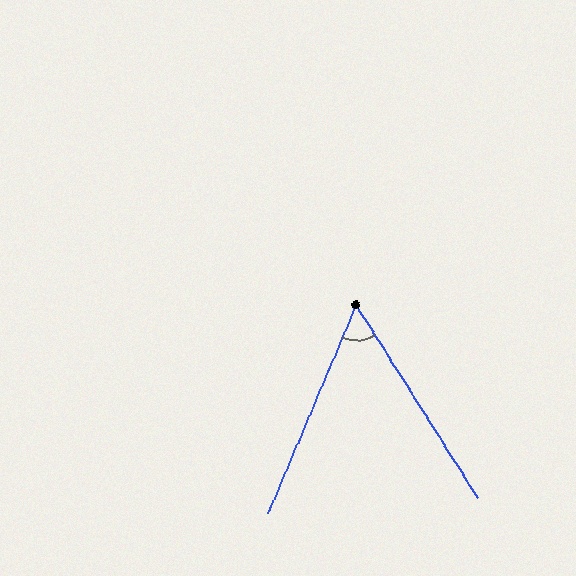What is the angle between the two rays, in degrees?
Approximately 55 degrees.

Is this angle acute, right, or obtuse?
It is acute.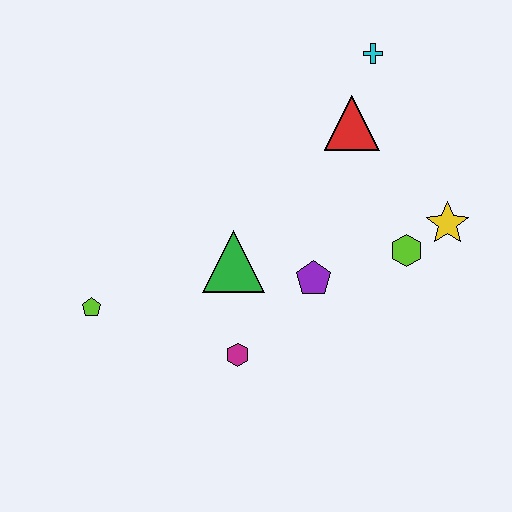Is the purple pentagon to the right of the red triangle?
No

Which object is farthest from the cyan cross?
The lime pentagon is farthest from the cyan cross.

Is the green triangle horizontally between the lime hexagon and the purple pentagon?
No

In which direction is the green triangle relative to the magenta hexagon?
The green triangle is above the magenta hexagon.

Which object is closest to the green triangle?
The purple pentagon is closest to the green triangle.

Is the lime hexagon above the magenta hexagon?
Yes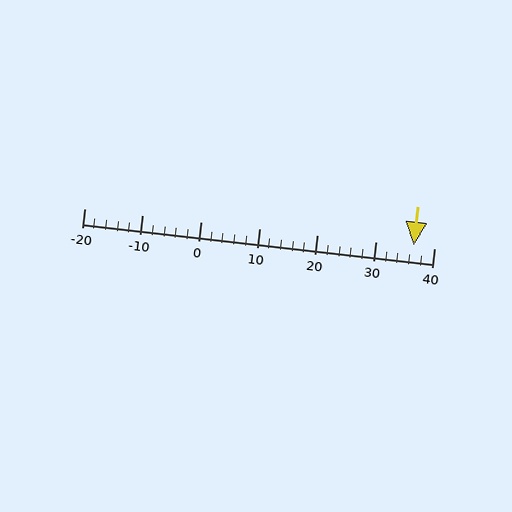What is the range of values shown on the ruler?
The ruler shows values from -20 to 40.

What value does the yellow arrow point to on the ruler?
The yellow arrow points to approximately 36.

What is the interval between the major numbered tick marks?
The major tick marks are spaced 10 units apart.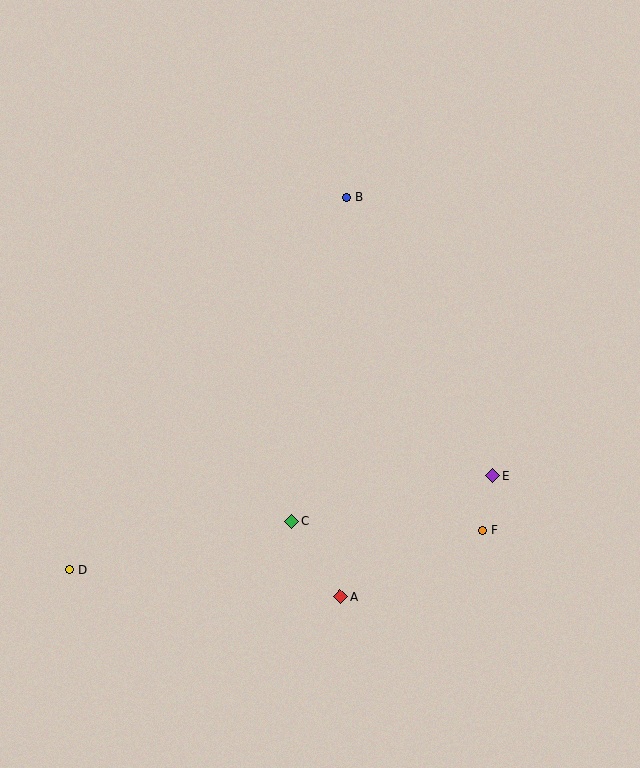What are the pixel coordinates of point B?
Point B is at (346, 197).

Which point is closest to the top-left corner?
Point B is closest to the top-left corner.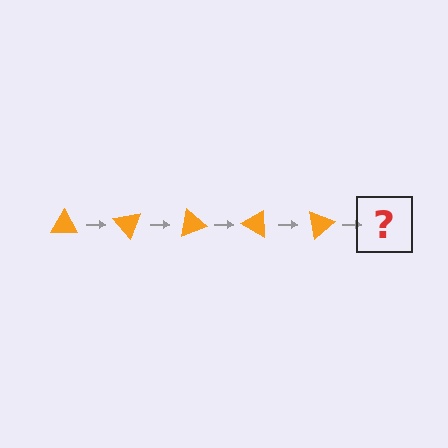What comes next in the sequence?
The next element should be an orange triangle rotated 250 degrees.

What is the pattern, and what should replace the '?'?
The pattern is that the triangle rotates 50 degrees each step. The '?' should be an orange triangle rotated 250 degrees.